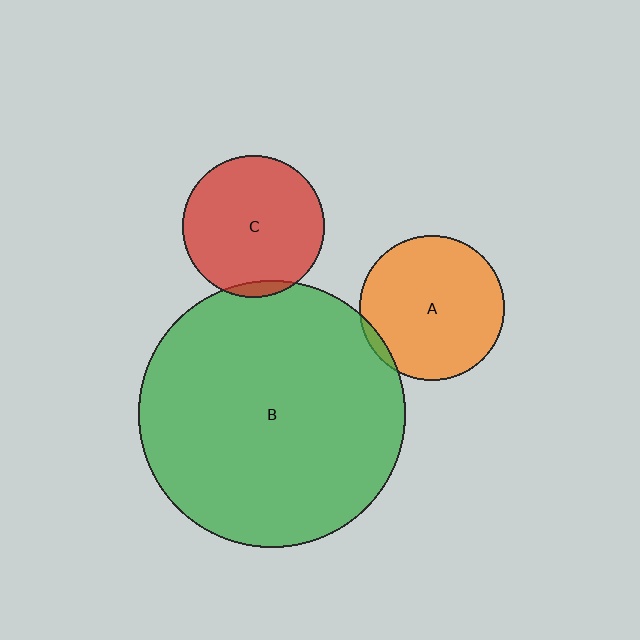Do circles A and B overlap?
Yes.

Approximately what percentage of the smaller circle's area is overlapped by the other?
Approximately 5%.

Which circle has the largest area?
Circle B (green).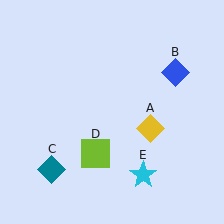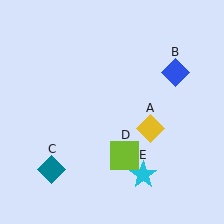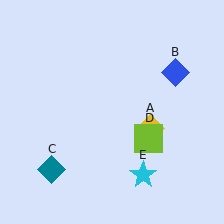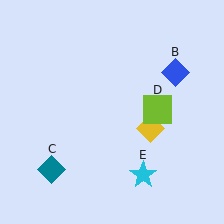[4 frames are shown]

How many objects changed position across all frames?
1 object changed position: lime square (object D).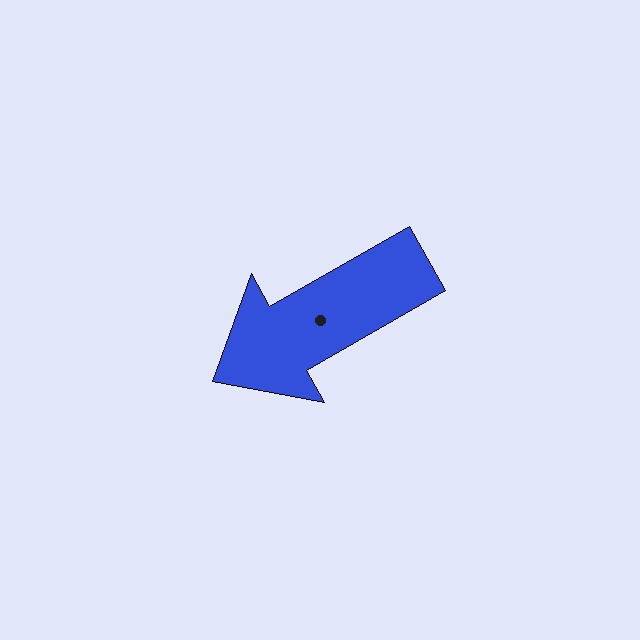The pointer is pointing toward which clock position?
Roughly 8 o'clock.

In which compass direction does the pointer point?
Southwest.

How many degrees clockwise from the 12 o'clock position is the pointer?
Approximately 240 degrees.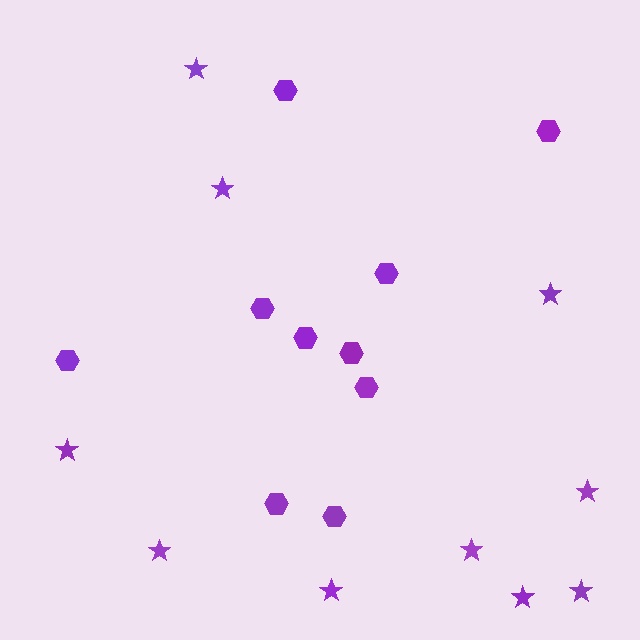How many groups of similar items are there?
There are 2 groups: one group of hexagons (10) and one group of stars (10).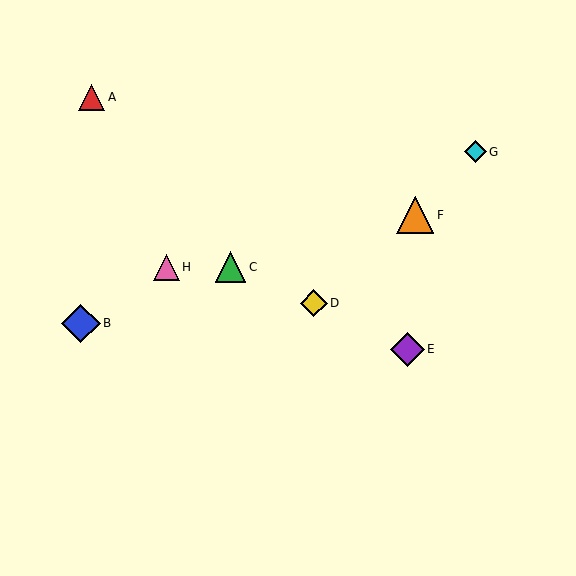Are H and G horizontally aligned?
No, H is at y≈267 and G is at y≈152.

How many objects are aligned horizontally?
2 objects (C, H) are aligned horizontally.